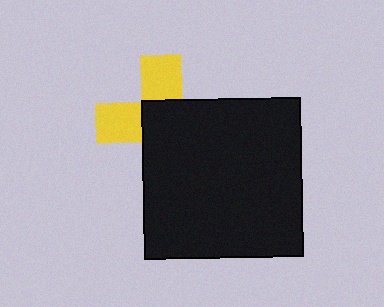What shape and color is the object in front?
The object in front is a black square.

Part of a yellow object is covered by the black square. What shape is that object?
It is a cross.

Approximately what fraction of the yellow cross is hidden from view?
Roughly 59% of the yellow cross is hidden behind the black square.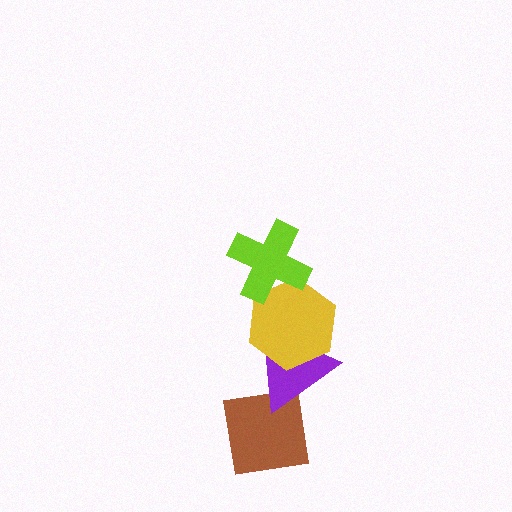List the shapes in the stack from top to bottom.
From top to bottom: the lime cross, the yellow hexagon, the purple triangle, the brown square.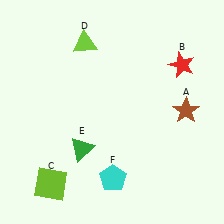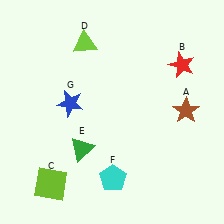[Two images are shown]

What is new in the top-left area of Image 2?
A blue star (G) was added in the top-left area of Image 2.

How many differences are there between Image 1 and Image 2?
There is 1 difference between the two images.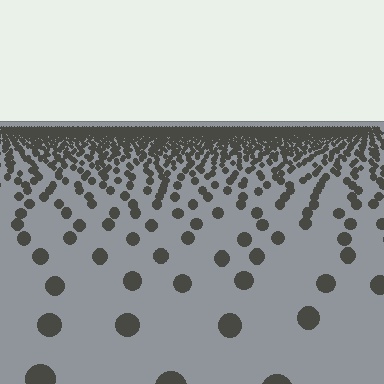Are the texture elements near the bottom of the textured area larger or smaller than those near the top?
Larger. Near the bottom, elements are closer to the viewer and appear at a bigger on-screen size.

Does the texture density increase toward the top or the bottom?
Density increases toward the top.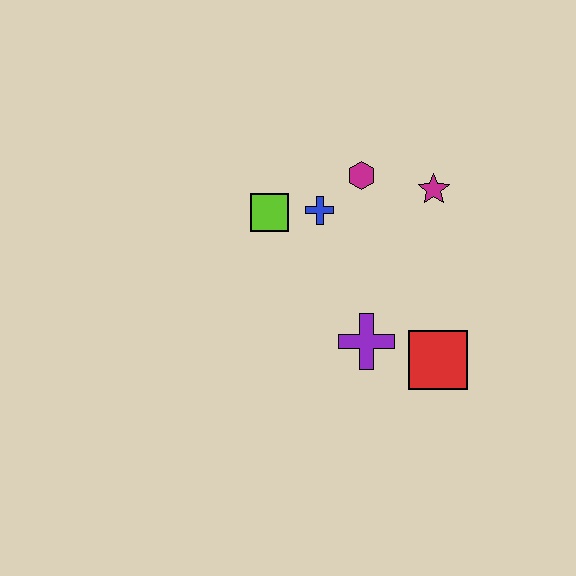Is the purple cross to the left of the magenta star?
Yes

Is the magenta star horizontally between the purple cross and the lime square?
No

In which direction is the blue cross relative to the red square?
The blue cross is above the red square.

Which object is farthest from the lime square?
The red square is farthest from the lime square.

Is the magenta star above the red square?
Yes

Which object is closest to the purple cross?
The red square is closest to the purple cross.